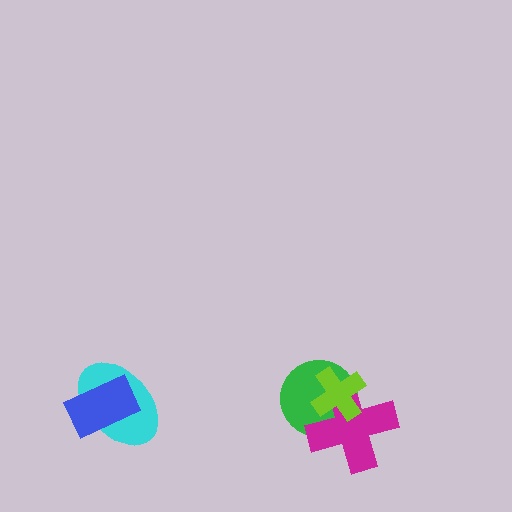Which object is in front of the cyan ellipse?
The blue rectangle is in front of the cyan ellipse.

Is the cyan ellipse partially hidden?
Yes, it is partially covered by another shape.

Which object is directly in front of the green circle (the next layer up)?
The magenta cross is directly in front of the green circle.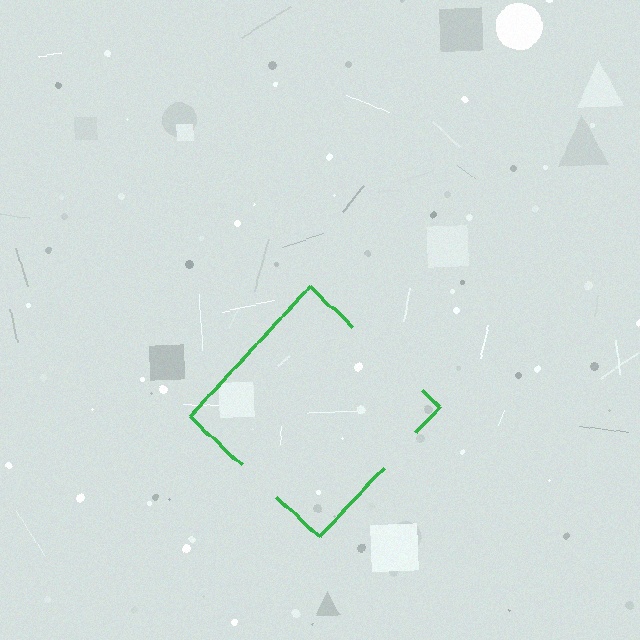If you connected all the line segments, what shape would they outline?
They would outline a diamond.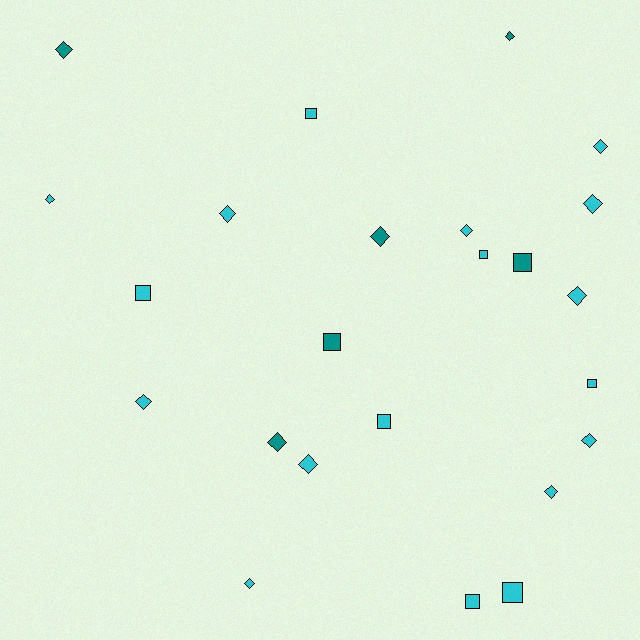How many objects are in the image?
There are 24 objects.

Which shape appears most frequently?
Diamond, with 15 objects.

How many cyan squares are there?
There are 7 cyan squares.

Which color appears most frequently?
Cyan, with 18 objects.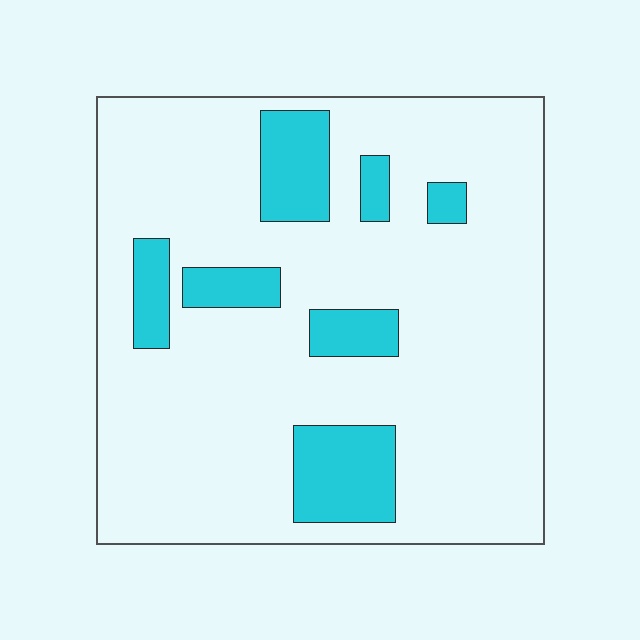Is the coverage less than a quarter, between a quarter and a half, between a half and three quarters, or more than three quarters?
Less than a quarter.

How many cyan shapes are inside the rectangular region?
7.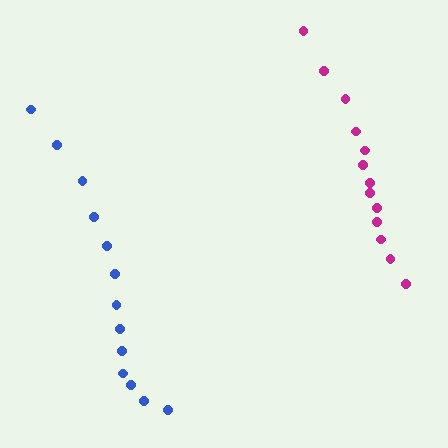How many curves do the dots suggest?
There are 2 distinct paths.